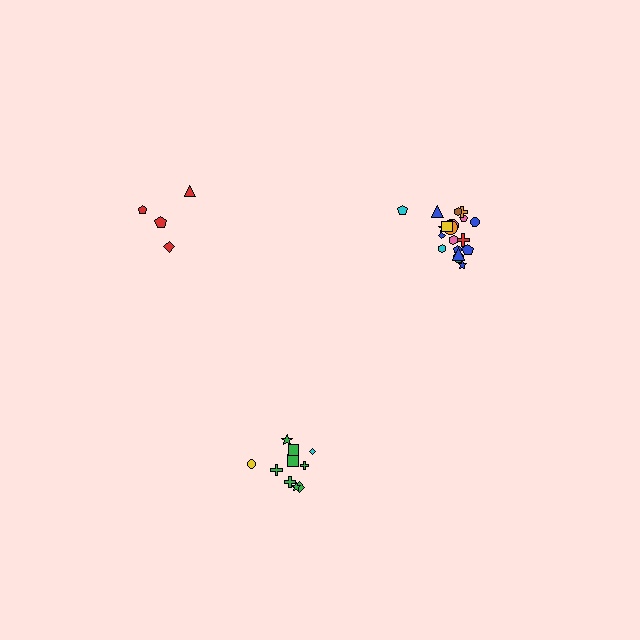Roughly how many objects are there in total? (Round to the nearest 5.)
Roughly 35 objects in total.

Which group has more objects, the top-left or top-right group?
The top-right group.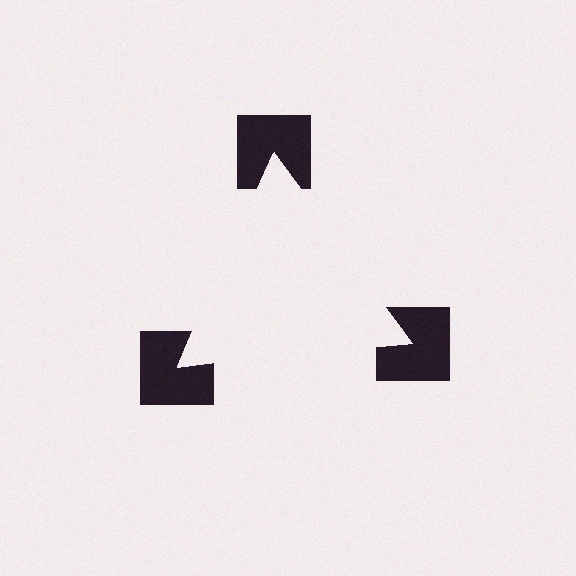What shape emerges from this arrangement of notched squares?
An illusory triangle — its edges are inferred from the aligned wedge cuts in the notched squares, not physically drawn.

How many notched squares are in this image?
There are 3 — one at each vertex of the illusory triangle.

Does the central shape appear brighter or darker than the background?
It typically appears slightly brighter than the background, even though no actual brightness change is drawn.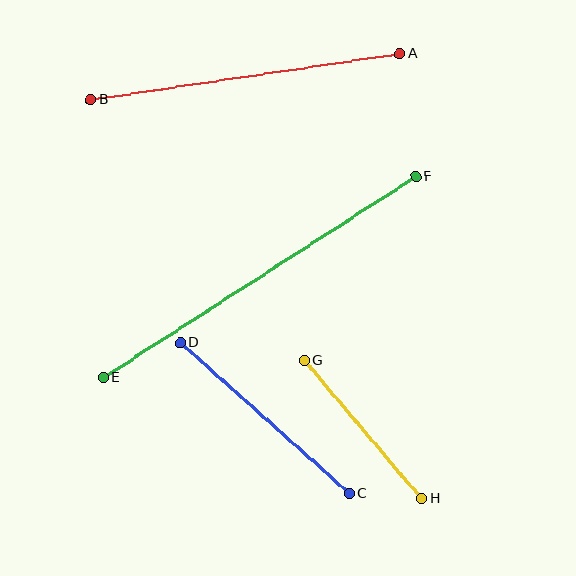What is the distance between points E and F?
The distance is approximately 372 pixels.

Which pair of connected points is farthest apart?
Points E and F are farthest apart.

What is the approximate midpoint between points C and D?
The midpoint is at approximately (265, 418) pixels.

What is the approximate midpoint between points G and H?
The midpoint is at approximately (363, 429) pixels.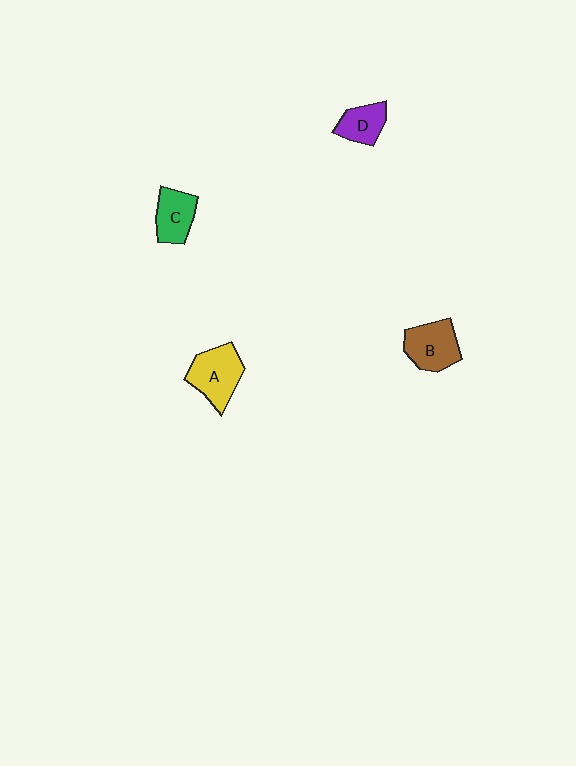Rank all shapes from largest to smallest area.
From largest to smallest: A (yellow), B (brown), C (green), D (purple).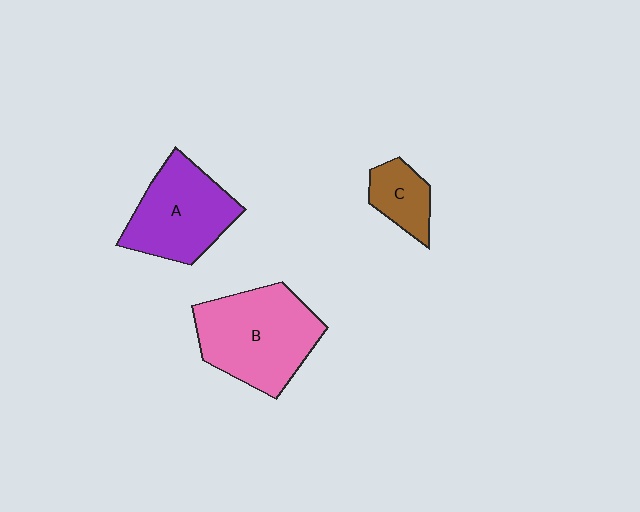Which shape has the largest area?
Shape B (pink).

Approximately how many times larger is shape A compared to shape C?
Approximately 2.2 times.